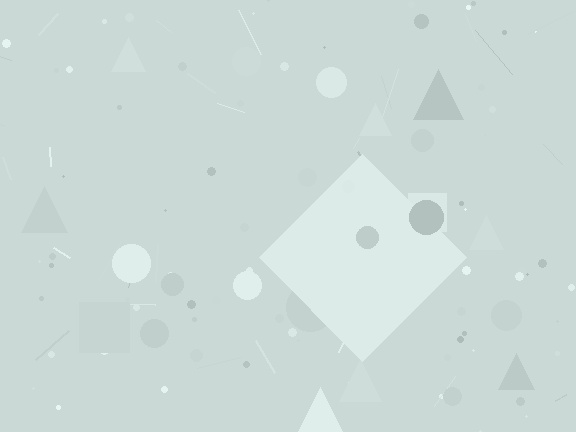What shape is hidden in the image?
A diamond is hidden in the image.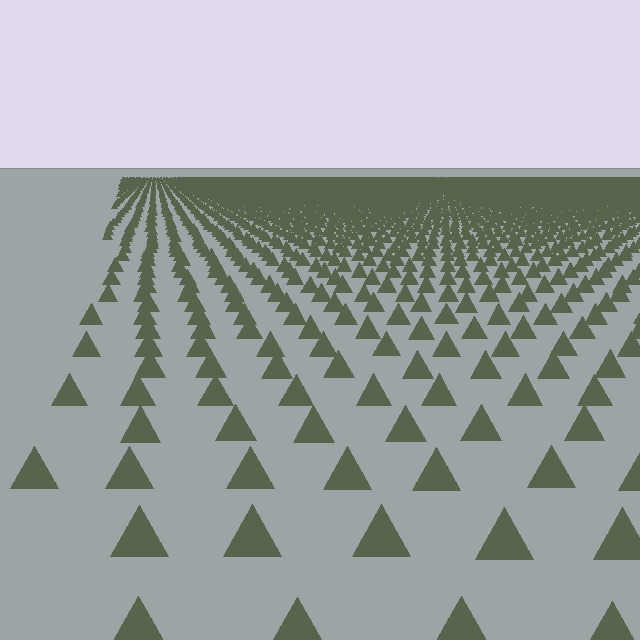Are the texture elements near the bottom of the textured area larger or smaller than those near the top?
Larger. Near the bottom, elements are closer to the viewer and appear at a bigger on-screen size.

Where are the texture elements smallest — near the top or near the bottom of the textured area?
Near the top.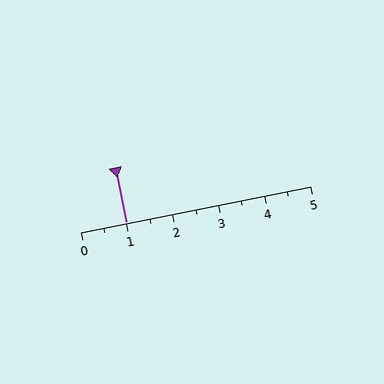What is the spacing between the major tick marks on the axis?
The major ticks are spaced 1 apart.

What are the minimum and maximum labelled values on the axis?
The axis runs from 0 to 5.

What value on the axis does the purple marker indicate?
The marker indicates approximately 1.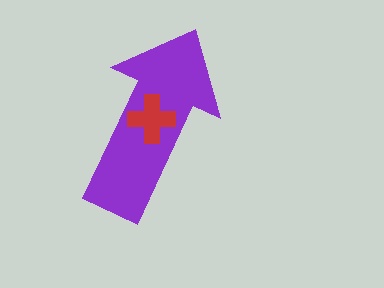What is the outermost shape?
The purple arrow.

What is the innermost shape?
The red cross.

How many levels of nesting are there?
2.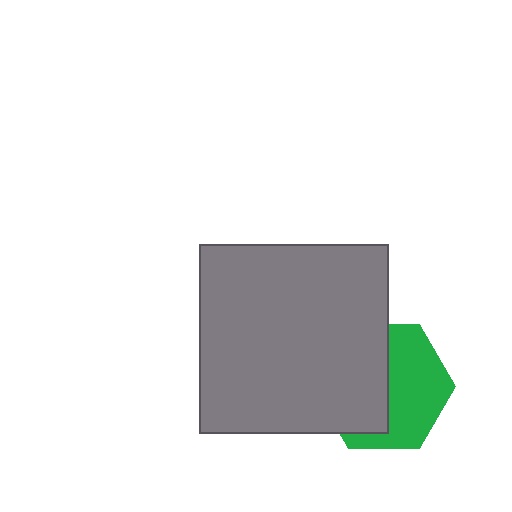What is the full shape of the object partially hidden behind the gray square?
The partially hidden object is a green hexagon.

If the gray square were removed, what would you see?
You would see the complete green hexagon.